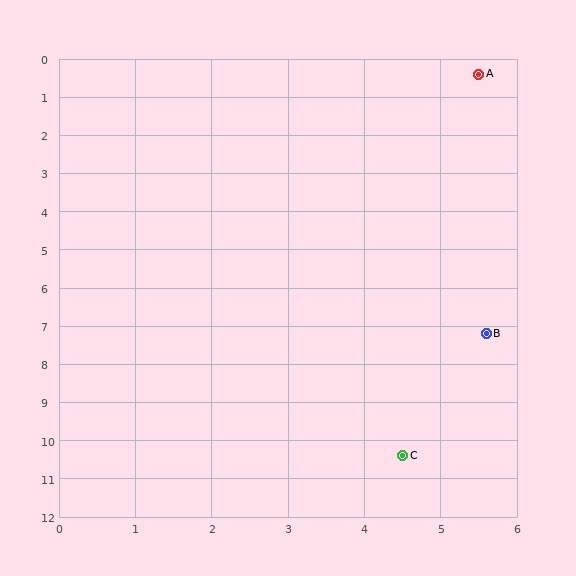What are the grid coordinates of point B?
Point B is at approximately (5.6, 7.2).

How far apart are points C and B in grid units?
Points C and B are about 3.4 grid units apart.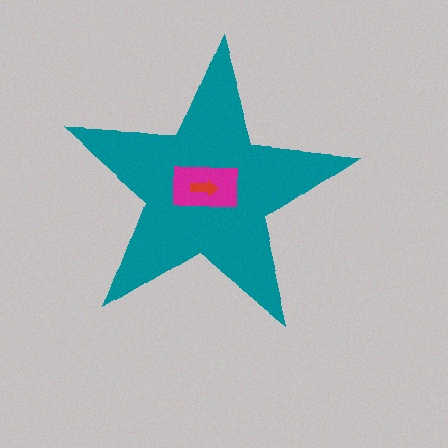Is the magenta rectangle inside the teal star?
Yes.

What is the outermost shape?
The teal star.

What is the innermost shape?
The red arrow.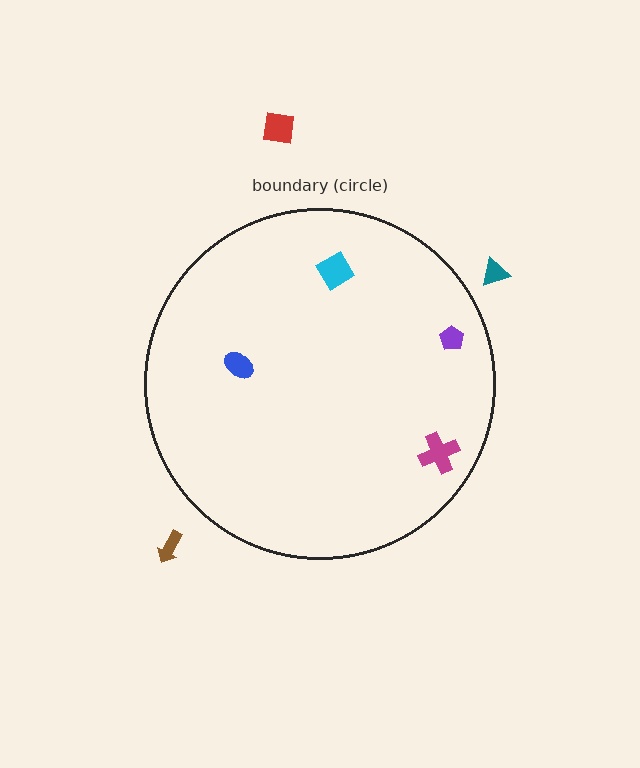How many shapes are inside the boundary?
4 inside, 3 outside.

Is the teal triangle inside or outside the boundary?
Outside.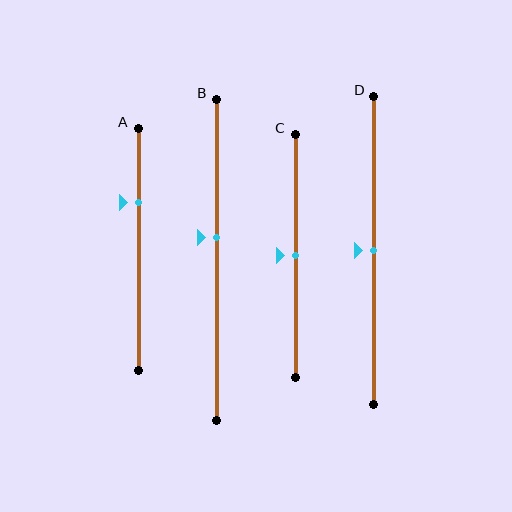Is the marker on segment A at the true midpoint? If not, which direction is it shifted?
No, the marker on segment A is shifted upward by about 20% of the segment length.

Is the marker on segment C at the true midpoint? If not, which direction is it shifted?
Yes, the marker on segment C is at the true midpoint.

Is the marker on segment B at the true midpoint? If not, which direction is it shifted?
No, the marker on segment B is shifted upward by about 7% of the segment length.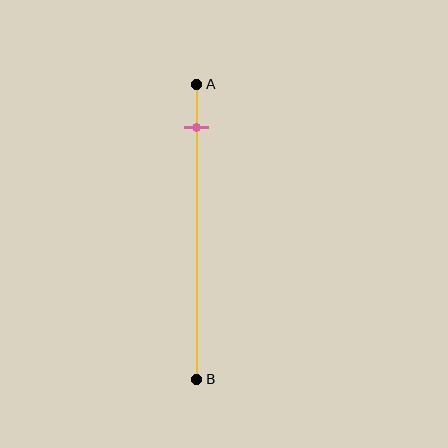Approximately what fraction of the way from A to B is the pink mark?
The pink mark is approximately 15% of the way from A to B.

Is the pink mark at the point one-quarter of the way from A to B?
No, the mark is at about 15% from A, not at the 25% one-quarter point.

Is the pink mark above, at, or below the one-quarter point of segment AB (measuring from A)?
The pink mark is above the one-quarter point of segment AB.